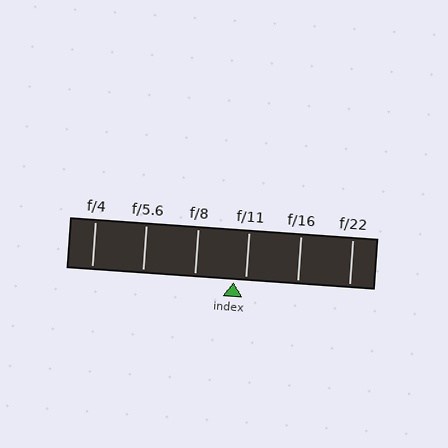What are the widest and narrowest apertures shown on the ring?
The widest aperture shown is f/4 and the narrowest is f/22.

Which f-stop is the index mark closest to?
The index mark is closest to f/11.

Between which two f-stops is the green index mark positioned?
The index mark is between f/8 and f/11.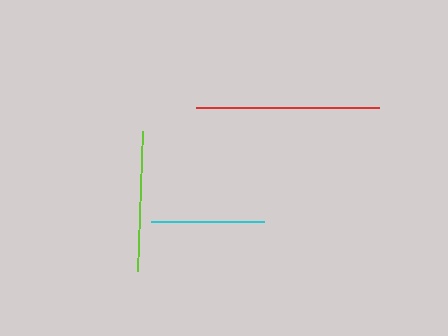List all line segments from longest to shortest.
From longest to shortest: red, lime, cyan.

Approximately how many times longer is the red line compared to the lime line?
The red line is approximately 1.3 times the length of the lime line.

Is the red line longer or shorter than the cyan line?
The red line is longer than the cyan line.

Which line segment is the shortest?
The cyan line is the shortest at approximately 113 pixels.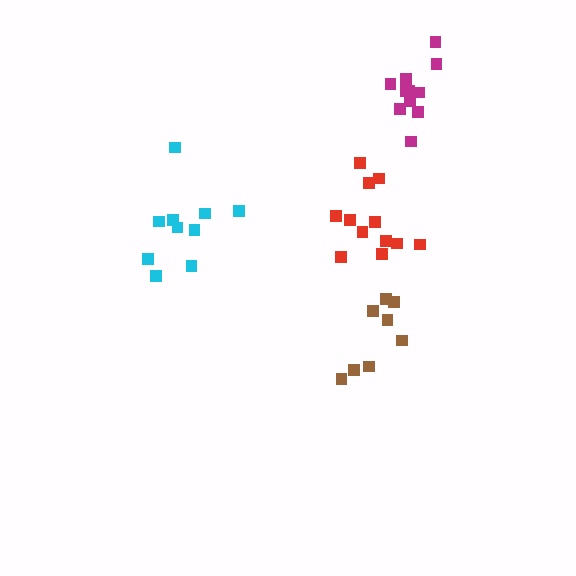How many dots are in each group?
Group 1: 10 dots, Group 2: 12 dots, Group 3: 11 dots, Group 4: 8 dots (41 total).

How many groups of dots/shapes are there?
There are 4 groups.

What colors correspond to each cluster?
The clusters are colored: cyan, red, magenta, brown.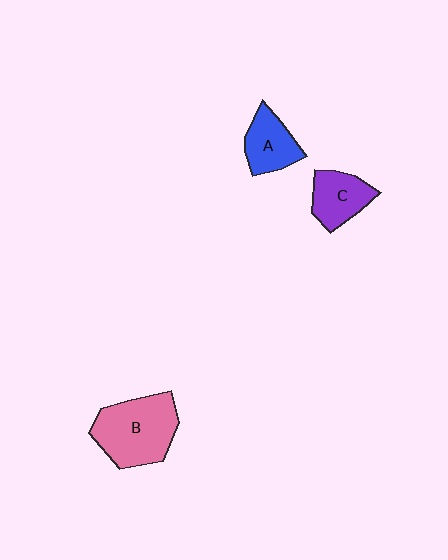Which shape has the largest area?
Shape B (pink).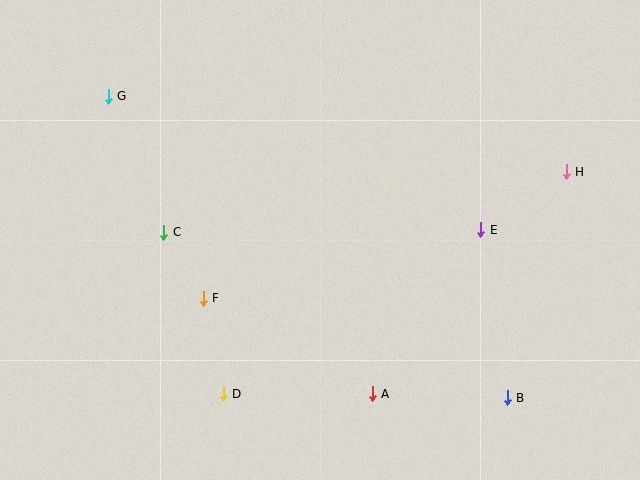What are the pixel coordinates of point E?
Point E is at (481, 230).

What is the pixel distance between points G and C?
The distance between G and C is 147 pixels.